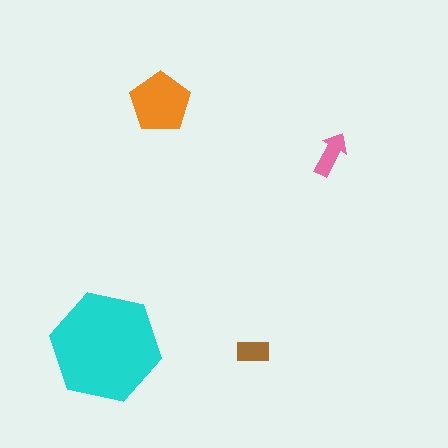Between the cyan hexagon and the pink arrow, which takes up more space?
The cyan hexagon.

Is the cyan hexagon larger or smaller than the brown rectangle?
Larger.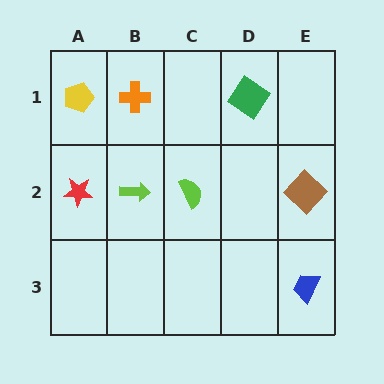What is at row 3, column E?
A blue trapezoid.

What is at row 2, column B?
A lime arrow.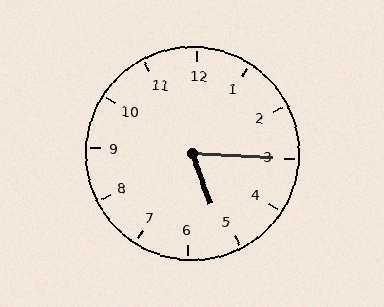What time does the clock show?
5:15.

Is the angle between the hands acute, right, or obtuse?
It is acute.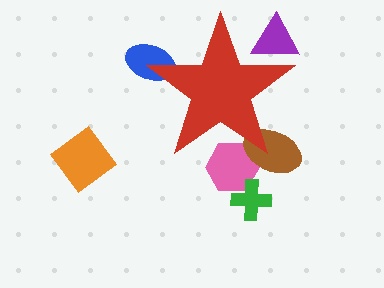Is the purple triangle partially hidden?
Yes, the purple triangle is partially hidden behind the red star.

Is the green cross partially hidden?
No, the green cross is fully visible.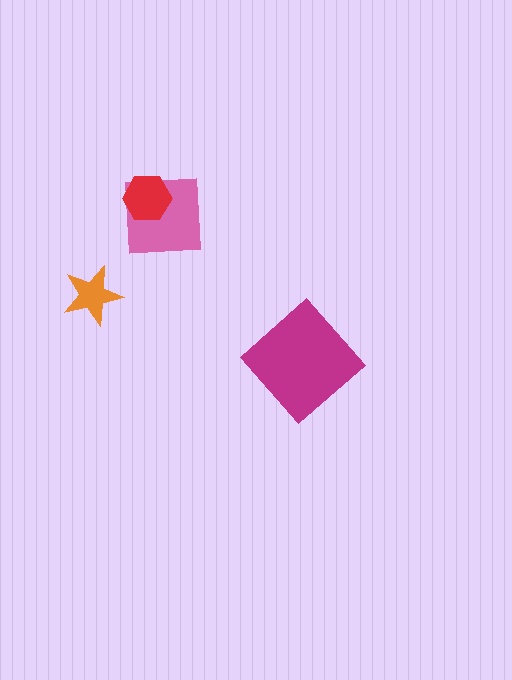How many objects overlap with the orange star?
0 objects overlap with the orange star.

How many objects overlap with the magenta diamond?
0 objects overlap with the magenta diamond.